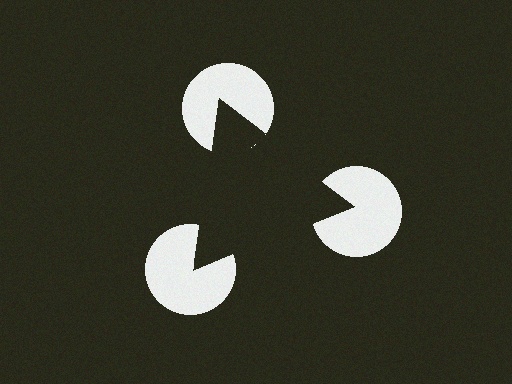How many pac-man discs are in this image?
There are 3 — one at each vertex of the illusory triangle.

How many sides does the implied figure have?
3 sides.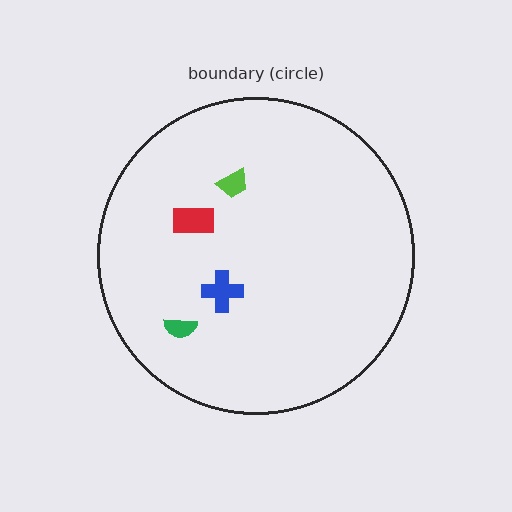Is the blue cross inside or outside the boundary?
Inside.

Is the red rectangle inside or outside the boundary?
Inside.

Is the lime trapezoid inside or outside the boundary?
Inside.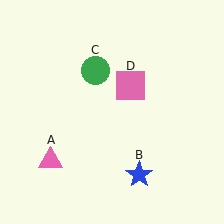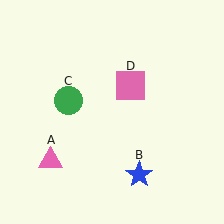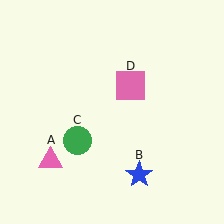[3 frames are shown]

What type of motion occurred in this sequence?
The green circle (object C) rotated counterclockwise around the center of the scene.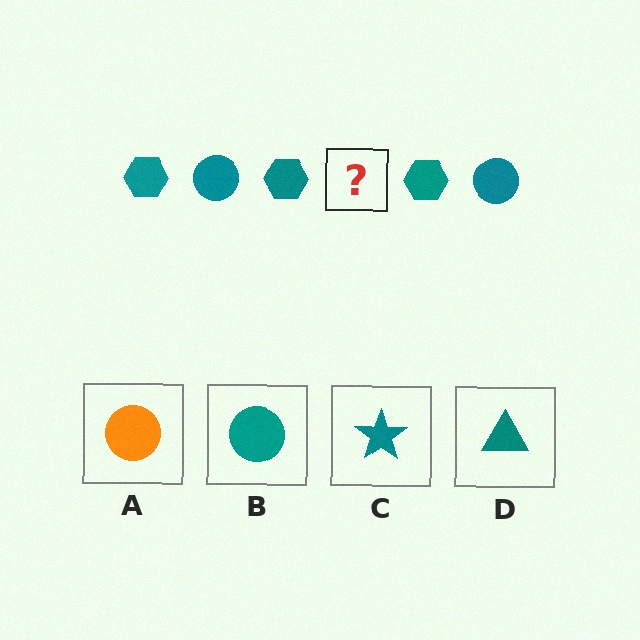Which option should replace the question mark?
Option B.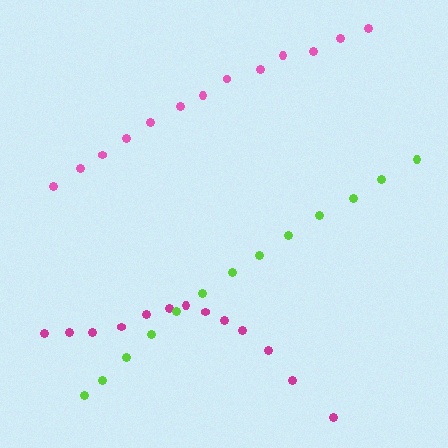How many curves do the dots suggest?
There are 3 distinct paths.